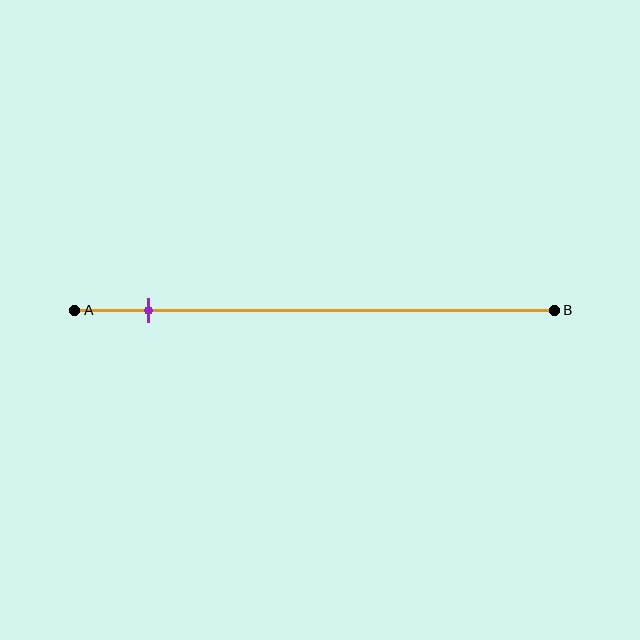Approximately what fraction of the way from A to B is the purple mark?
The purple mark is approximately 15% of the way from A to B.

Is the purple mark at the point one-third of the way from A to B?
No, the mark is at about 15% from A, not at the 33% one-third point.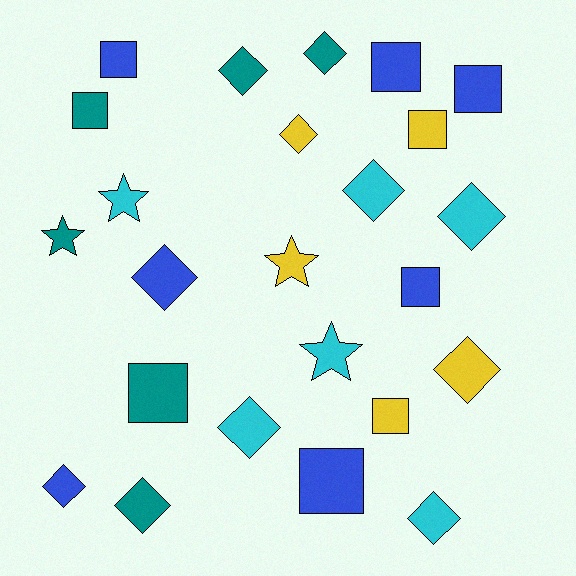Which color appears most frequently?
Blue, with 7 objects.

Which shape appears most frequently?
Diamond, with 11 objects.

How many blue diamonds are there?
There are 2 blue diamonds.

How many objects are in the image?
There are 24 objects.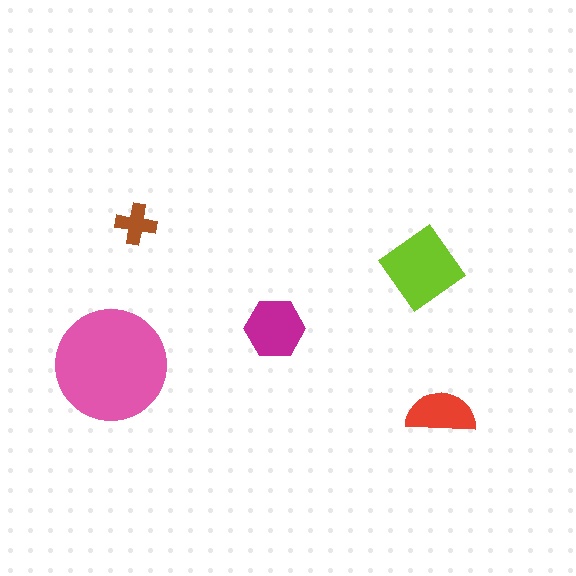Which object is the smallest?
The brown cross.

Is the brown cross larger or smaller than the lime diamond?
Smaller.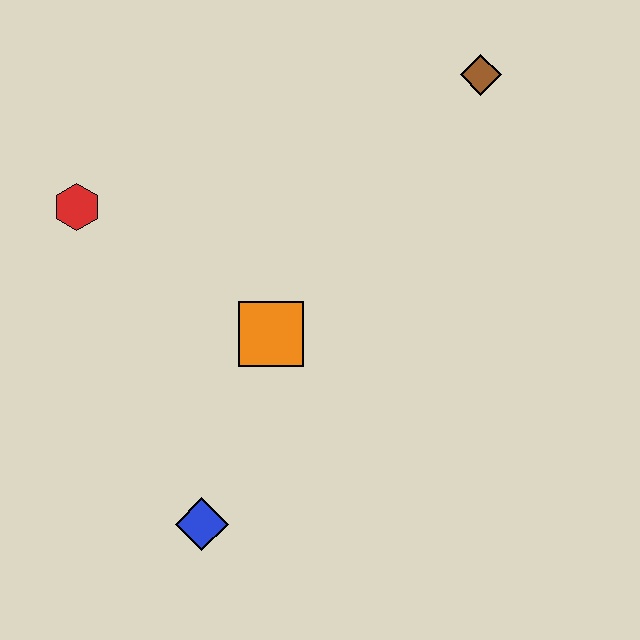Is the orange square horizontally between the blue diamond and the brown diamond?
Yes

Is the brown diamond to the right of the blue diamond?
Yes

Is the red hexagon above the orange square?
Yes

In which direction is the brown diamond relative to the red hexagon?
The brown diamond is to the right of the red hexagon.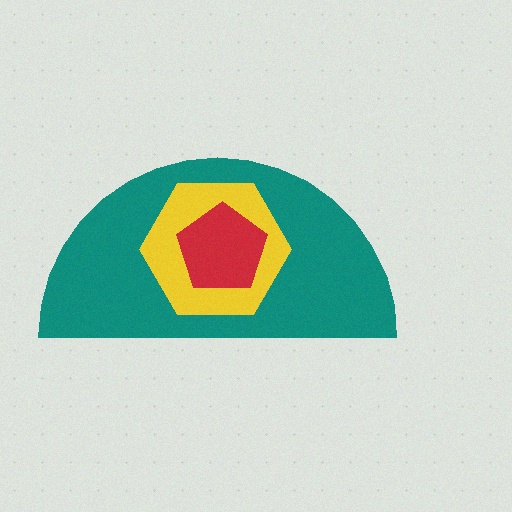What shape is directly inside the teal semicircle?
The yellow hexagon.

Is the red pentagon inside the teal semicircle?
Yes.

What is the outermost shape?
The teal semicircle.